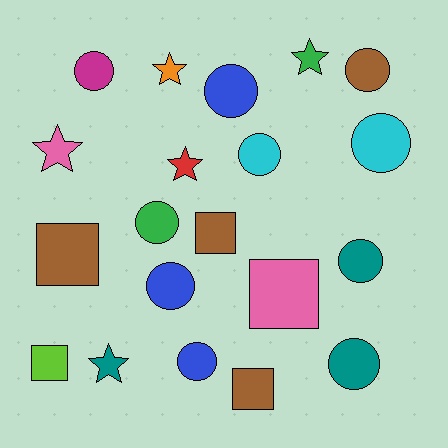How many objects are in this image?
There are 20 objects.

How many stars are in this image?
There are 5 stars.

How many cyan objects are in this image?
There are 2 cyan objects.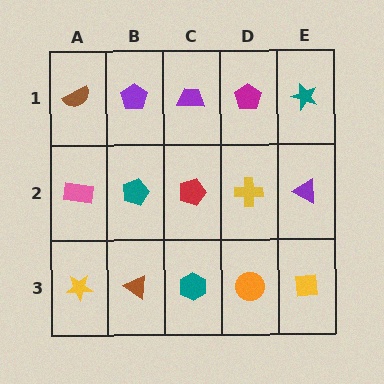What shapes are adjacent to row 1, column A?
A pink rectangle (row 2, column A), a purple pentagon (row 1, column B).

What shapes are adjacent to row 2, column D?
A magenta pentagon (row 1, column D), an orange circle (row 3, column D), a red pentagon (row 2, column C), a purple triangle (row 2, column E).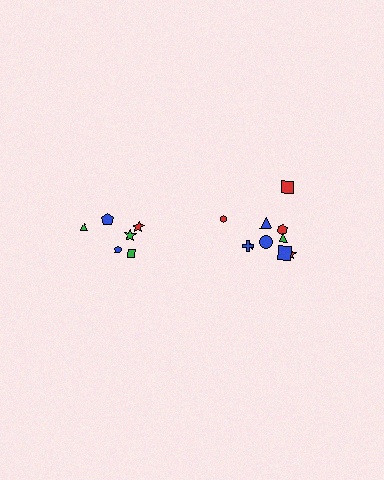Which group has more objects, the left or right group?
The right group.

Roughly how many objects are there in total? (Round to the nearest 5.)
Roughly 15 objects in total.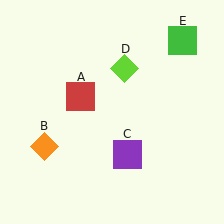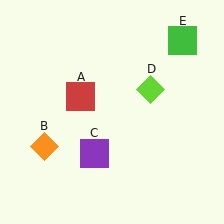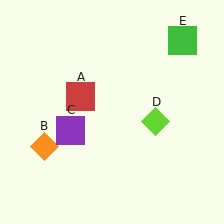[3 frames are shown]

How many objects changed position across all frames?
2 objects changed position: purple square (object C), lime diamond (object D).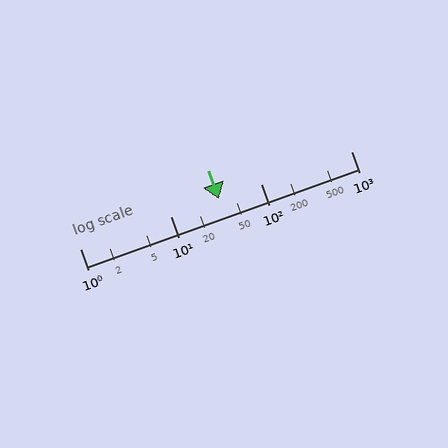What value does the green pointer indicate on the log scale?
The pointer indicates approximately 34.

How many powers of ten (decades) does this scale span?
The scale spans 3 decades, from 1 to 1000.